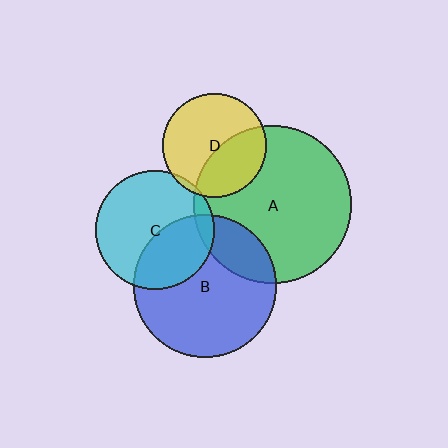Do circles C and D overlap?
Yes.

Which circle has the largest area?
Circle A (green).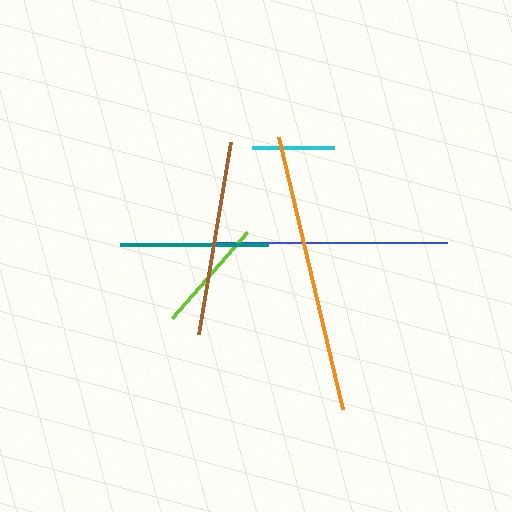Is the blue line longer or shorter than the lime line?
The blue line is longer than the lime line.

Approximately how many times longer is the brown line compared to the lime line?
The brown line is approximately 1.7 times the length of the lime line.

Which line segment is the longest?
The orange line is the longest at approximately 280 pixels.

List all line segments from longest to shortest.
From longest to shortest: orange, blue, brown, teal, lime, cyan.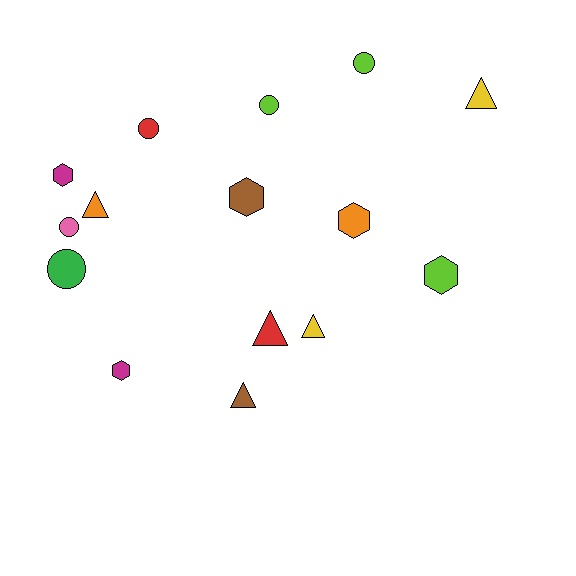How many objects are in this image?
There are 15 objects.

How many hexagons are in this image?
There are 5 hexagons.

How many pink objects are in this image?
There is 1 pink object.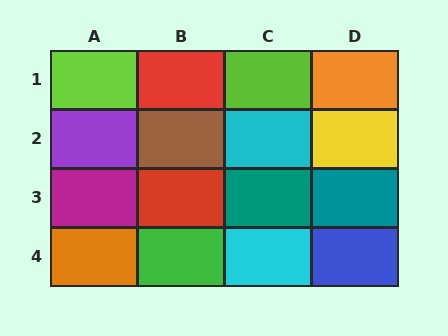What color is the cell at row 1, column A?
Lime.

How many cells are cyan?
2 cells are cyan.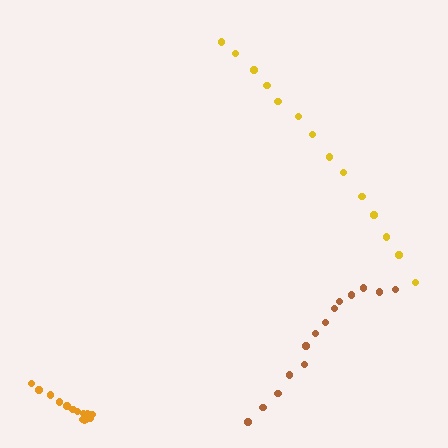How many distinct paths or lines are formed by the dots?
There are 3 distinct paths.